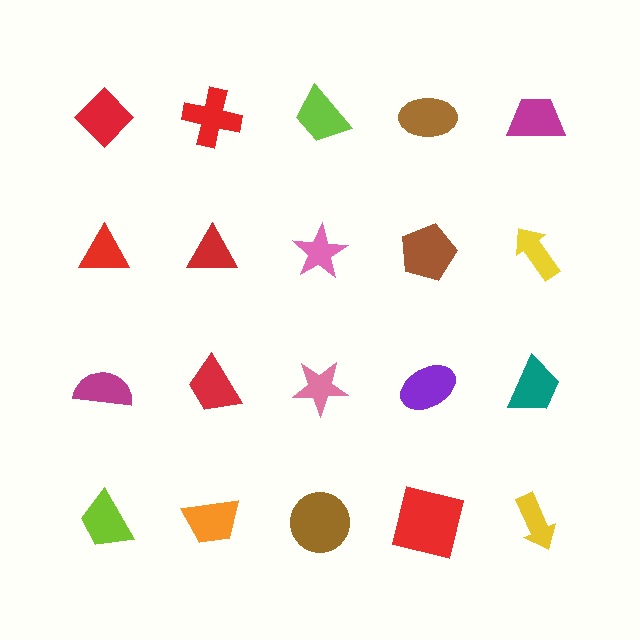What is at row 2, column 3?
A pink star.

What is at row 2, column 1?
A red triangle.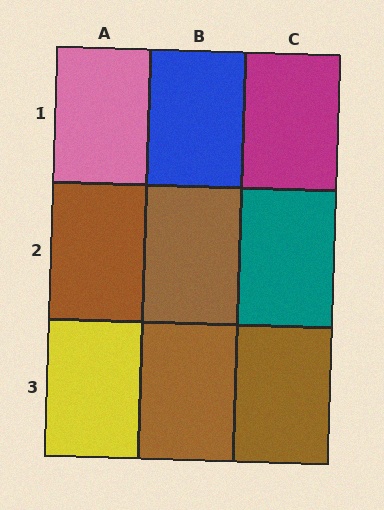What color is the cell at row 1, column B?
Blue.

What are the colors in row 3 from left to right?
Yellow, brown, brown.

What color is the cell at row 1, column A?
Pink.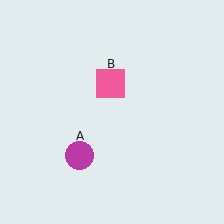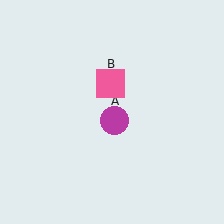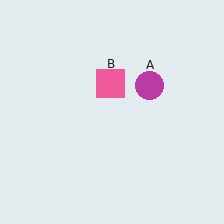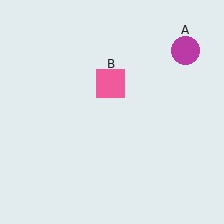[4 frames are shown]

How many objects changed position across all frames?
1 object changed position: magenta circle (object A).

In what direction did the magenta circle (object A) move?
The magenta circle (object A) moved up and to the right.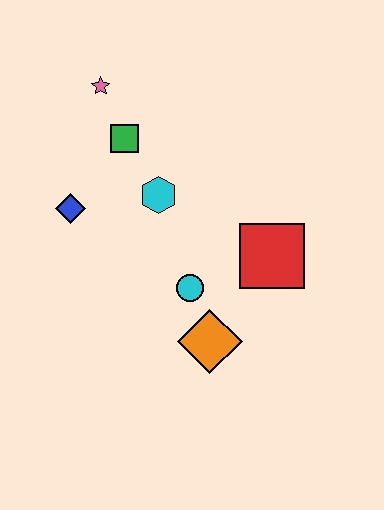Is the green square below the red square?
No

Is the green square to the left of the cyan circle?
Yes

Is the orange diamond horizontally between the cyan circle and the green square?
No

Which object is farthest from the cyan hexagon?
The orange diamond is farthest from the cyan hexagon.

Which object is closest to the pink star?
The green square is closest to the pink star.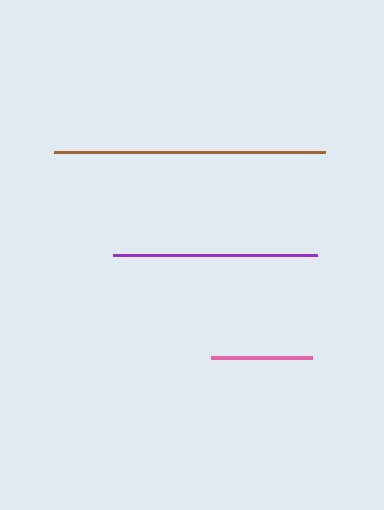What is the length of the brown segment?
The brown segment is approximately 271 pixels long.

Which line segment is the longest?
The brown line is the longest at approximately 271 pixels.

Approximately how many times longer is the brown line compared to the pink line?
The brown line is approximately 2.7 times the length of the pink line.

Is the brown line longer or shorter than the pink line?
The brown line is longer than the pink line.